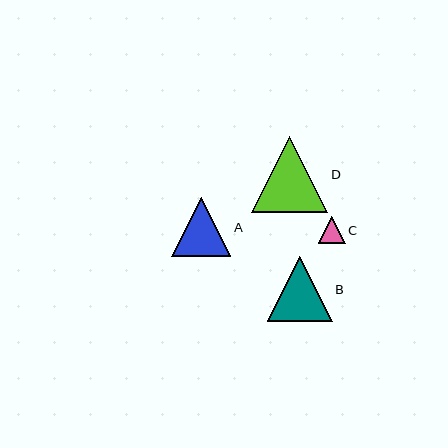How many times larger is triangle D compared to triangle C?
Triangle D is approximately 2.8 times the size of triangle C.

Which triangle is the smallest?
Triangle C is the smallest with a size of approximately 27 pixels.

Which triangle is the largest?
Triangle D is the largest with a size of approximately 76 pixels.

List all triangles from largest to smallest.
From largest to smallest: D, B, A, C.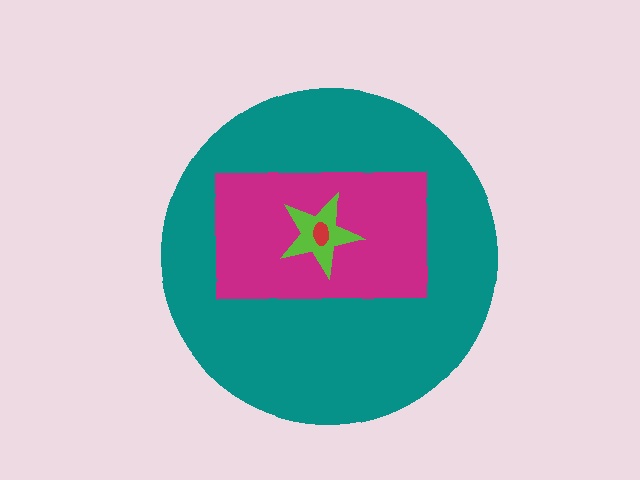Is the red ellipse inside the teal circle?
Yes.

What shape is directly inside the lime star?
The red ellipse.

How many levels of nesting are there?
4.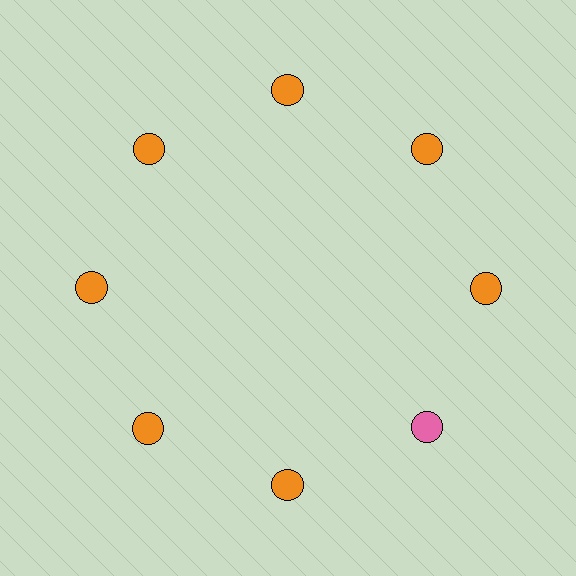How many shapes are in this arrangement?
There are 8 shapes arranged in a ring pattern.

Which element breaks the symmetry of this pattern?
The pink circle at roughly the 4 o'clock position breaks the symmetry. All other shapes are orange circles.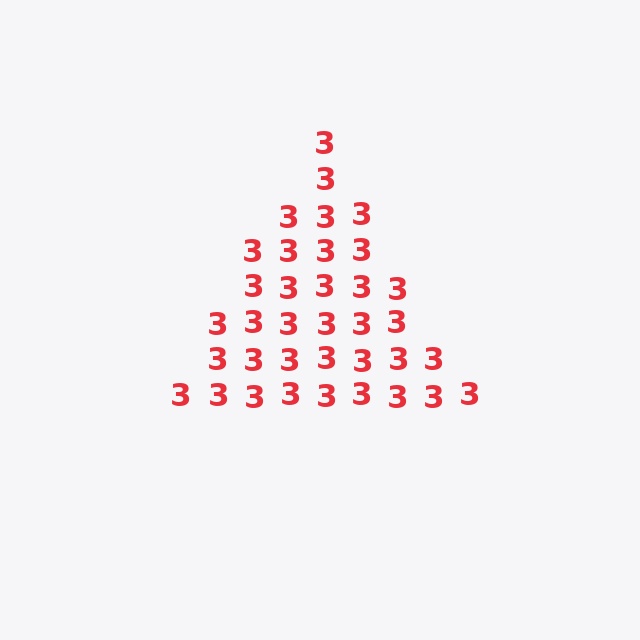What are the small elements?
The small elements are digit 3's.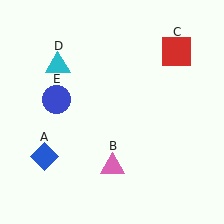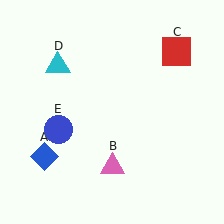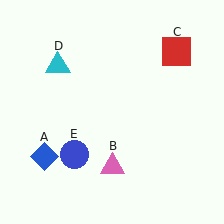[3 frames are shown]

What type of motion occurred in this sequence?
The blue circle (object E) rotated counterclockwise around the center of the scene.